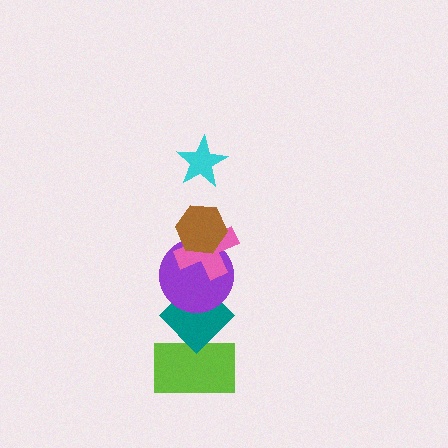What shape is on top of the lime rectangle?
The teal diamond is on top of the lime rectangle.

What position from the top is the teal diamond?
The teal diamond is 5th from the top.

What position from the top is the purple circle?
The purple circle is 4th from the top.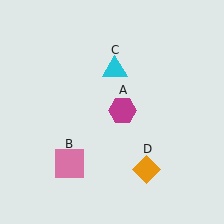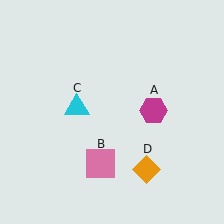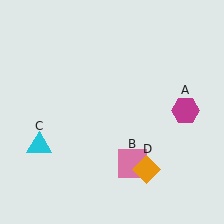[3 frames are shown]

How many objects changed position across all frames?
3 objects changed position: magenta hexagon (object A), pink square (object B), cyan triangle (object C).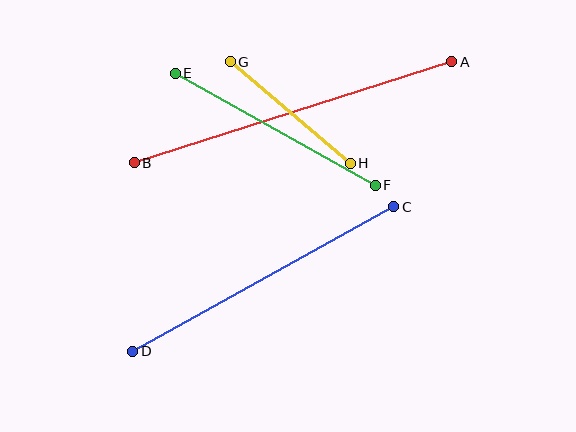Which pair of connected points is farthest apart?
Points A and B are farthest apart.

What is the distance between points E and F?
The distance is approximately 229 pixels.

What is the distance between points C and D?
The distance is approximately 298 pixels.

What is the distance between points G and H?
The distance is approximately 157 pixels.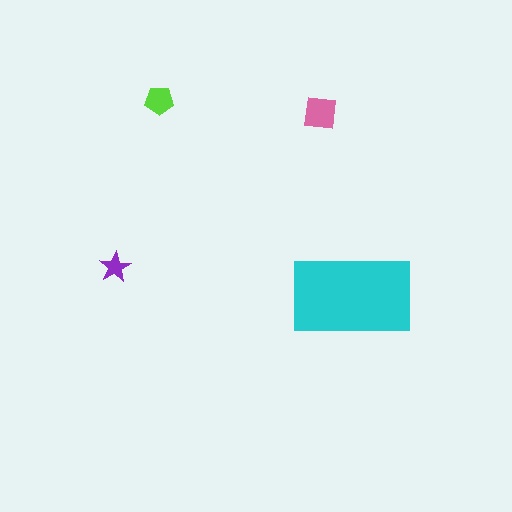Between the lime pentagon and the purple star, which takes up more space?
The lime pentagon.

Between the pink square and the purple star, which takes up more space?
The pink square.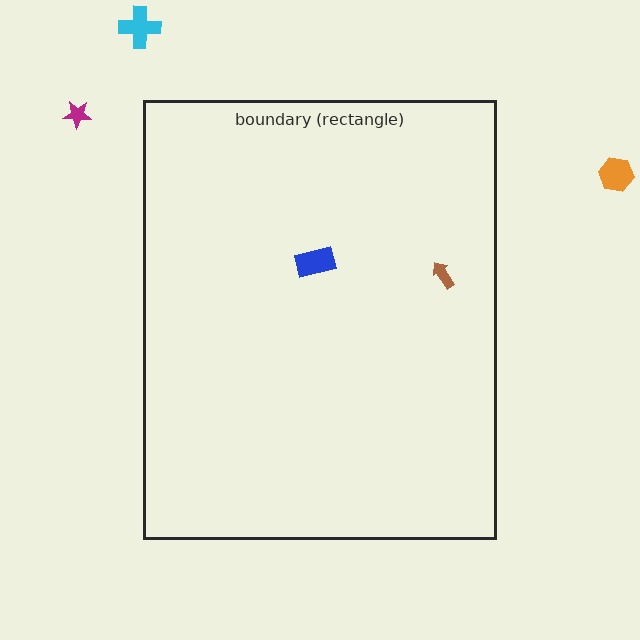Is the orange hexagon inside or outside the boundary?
Outside.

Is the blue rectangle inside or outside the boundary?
Inside.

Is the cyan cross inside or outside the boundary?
Outside.